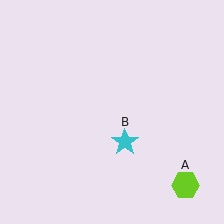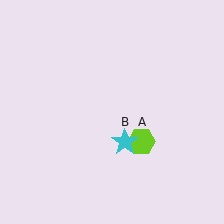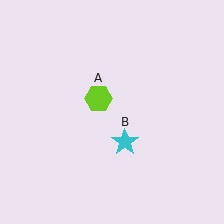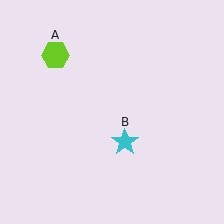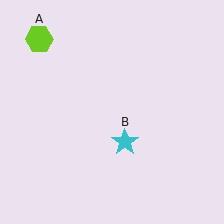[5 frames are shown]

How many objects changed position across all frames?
1 object changed position: lime hexagon (object A).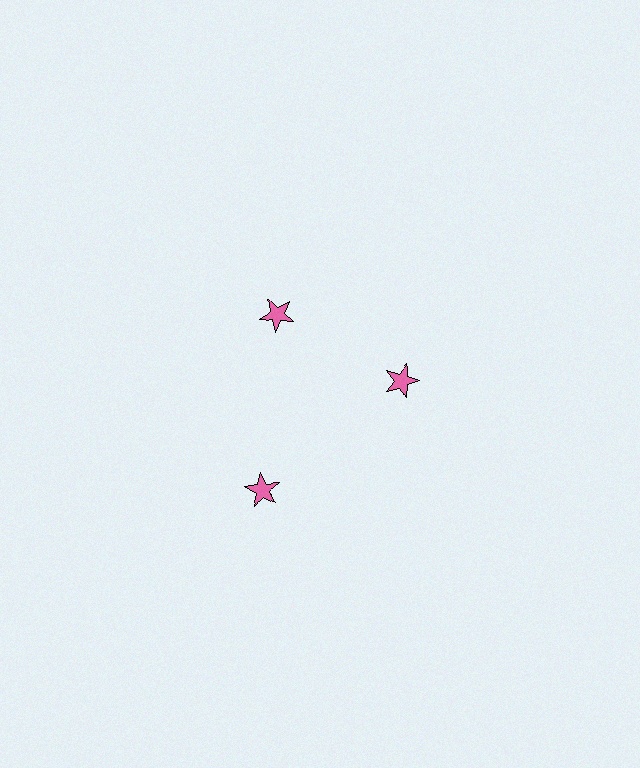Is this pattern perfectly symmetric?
No. The 3 pink stars are arranged in a ring, but one element near the 7 o'clock position is pushed outward from the center, breaking the 3-fold rotational symmetry.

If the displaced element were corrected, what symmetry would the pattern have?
It would have 3-fold rotational symmetry — the pattern would map onto itself every 120 degrees.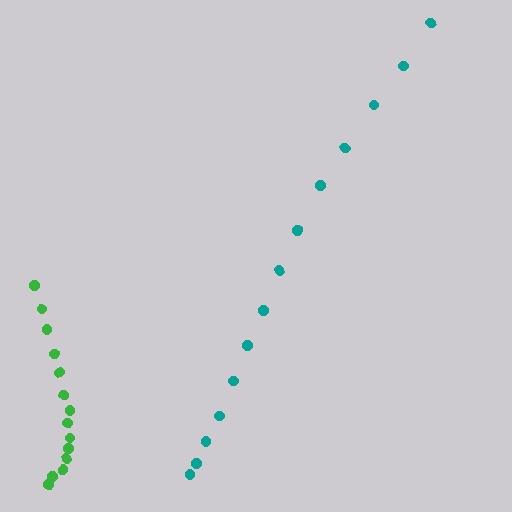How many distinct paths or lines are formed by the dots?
There are 2 distinct paths.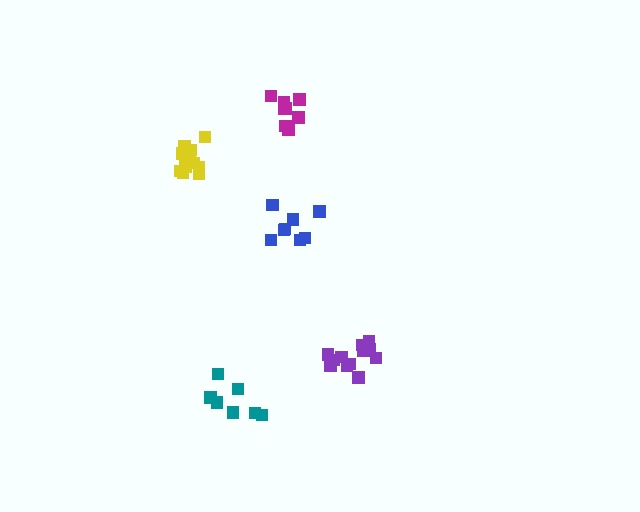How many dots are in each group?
Group 1: 12 dots, Group 2: 12 dots, Group 3: 7 dots, Group 4: 8 dots, Group 5: 8 dots (47 total).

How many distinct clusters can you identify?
There are 5 distinct clusters.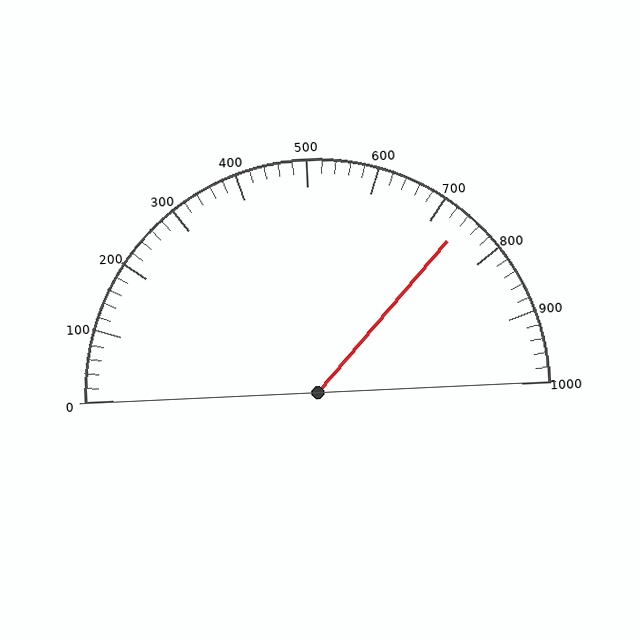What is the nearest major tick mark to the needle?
The nearest major tick mark is 700.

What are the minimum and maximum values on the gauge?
The gauge ranges from 0 to 1000.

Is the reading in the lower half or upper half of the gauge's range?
The reading is in the upper half of the range (0 to 1000).